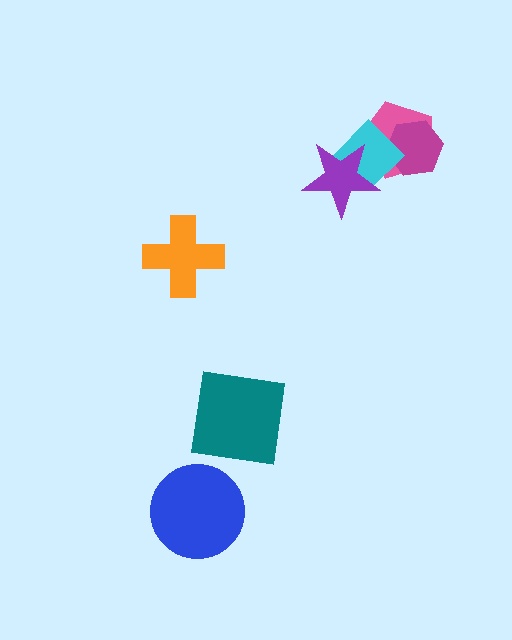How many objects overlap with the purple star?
2 objects overlap with the purple star.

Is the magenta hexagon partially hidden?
Yes, it is partially covered by another shape.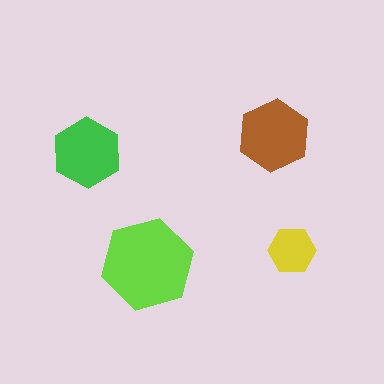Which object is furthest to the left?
The green hexagon is leftmost.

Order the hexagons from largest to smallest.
the lime one, the brown one, the green one, the yellow one.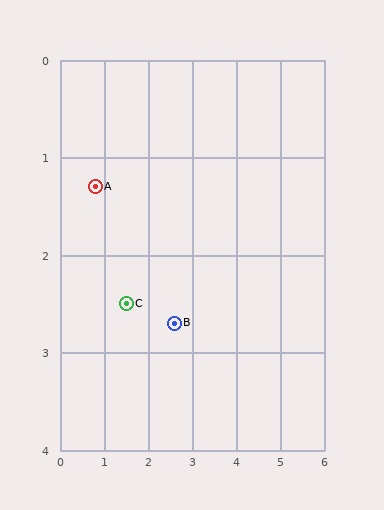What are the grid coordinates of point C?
Point C is at approximately (1.5, 2.5).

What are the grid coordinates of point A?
Point A is at approximately (0.8, 1.3).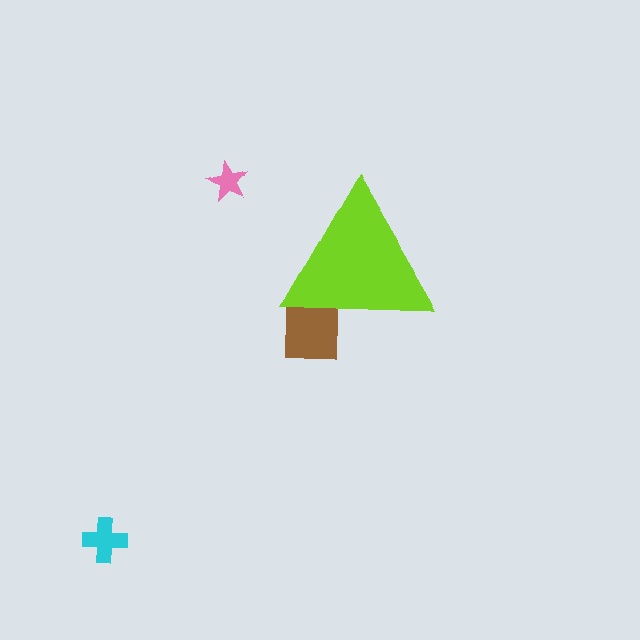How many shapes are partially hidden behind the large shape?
1 shape is partially hidden.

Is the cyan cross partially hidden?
No, the cyan cross is fully visible.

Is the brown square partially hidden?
Yes, the brown square is partially hidden behind the lime triangle.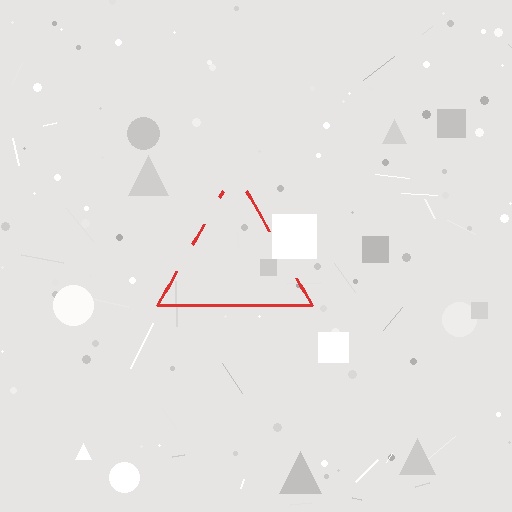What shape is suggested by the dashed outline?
The dashed outline suggests a triangle.